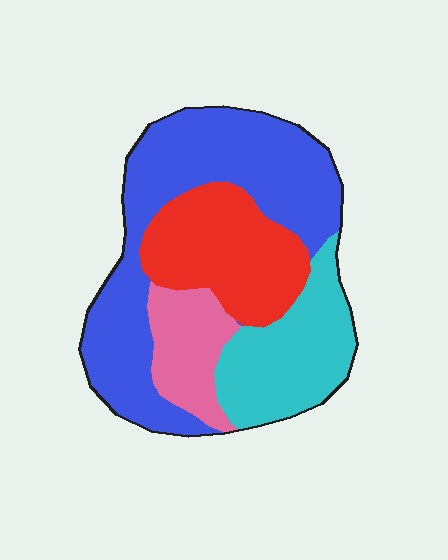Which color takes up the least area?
Pink, at roughly 15%.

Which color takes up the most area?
Blue, at roughly 45%.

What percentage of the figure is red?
Red takes up less than a quarter of the figure.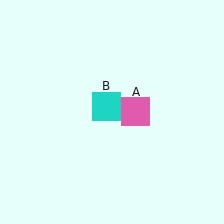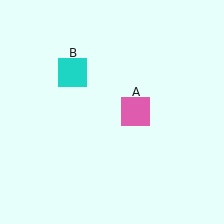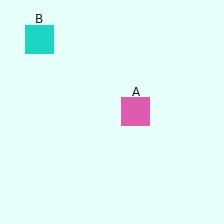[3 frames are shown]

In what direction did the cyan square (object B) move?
The cyan square (object B) moved up and to the left.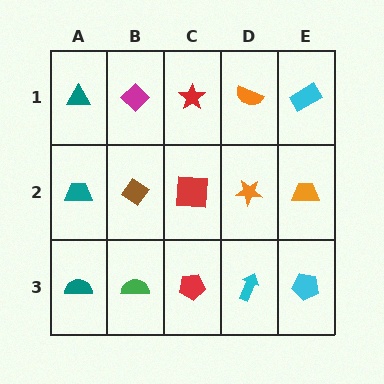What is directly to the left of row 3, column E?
A cyan arrow.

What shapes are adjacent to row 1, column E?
An orange trapezoid (row 2, column E), an orange semicircle (row 1, column D).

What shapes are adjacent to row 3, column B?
A brown diamond (row 2, column B), a teal semicircle (row 3, column A), a red pentagon (row 3, column C).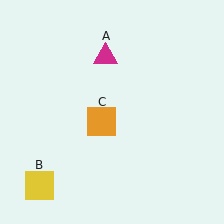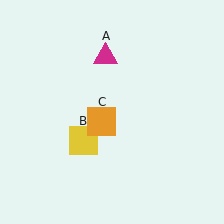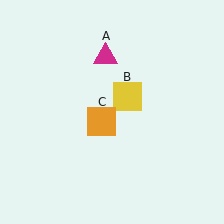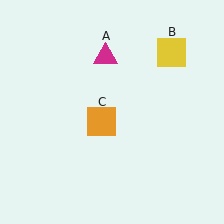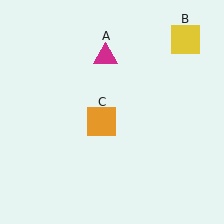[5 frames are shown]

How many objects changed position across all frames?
1 object changed position: yellow square (object B).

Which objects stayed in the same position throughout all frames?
Magenta triangle (object A) and orange square (object C) remained stationary.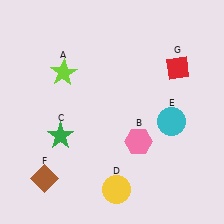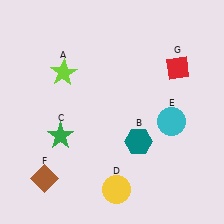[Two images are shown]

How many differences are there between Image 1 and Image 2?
There is 1 difference between the two images.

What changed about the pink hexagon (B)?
In Image 1, B is pink. In Image 2, it changed to teal.